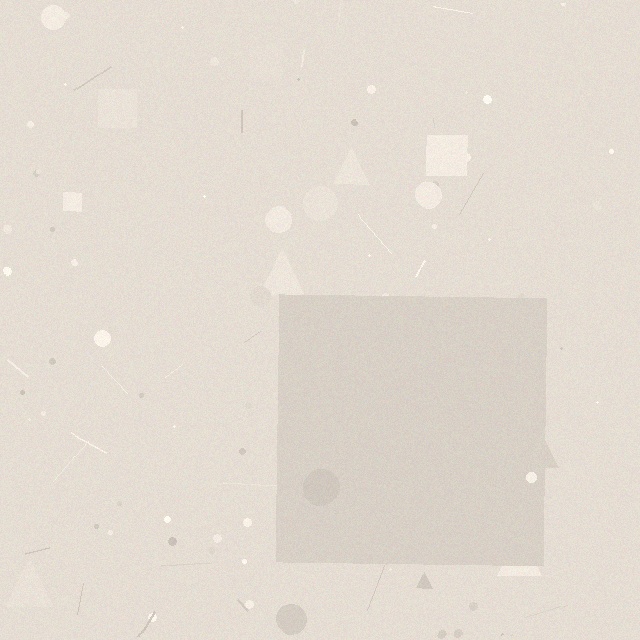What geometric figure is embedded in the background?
A square is embedded in the background.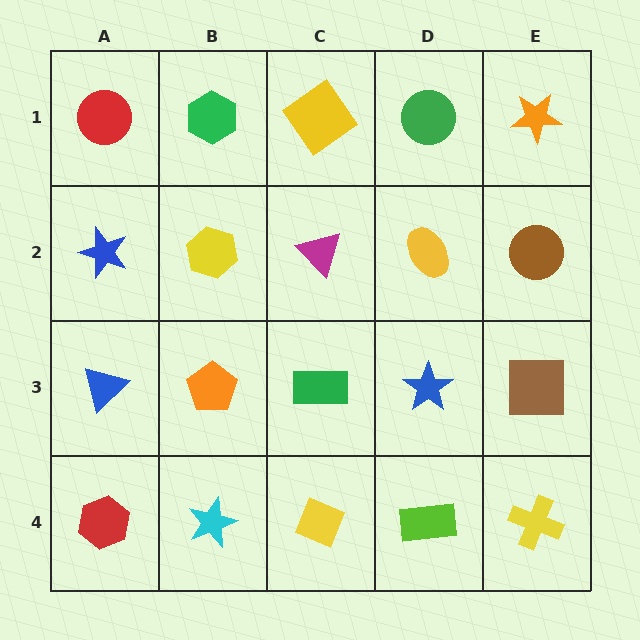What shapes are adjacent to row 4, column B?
An orange pentagon (row 3, column B), a red hexagon (row 4, column A), a yellow diamond (row 4, column C).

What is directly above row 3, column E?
A brown circle.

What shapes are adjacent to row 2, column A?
A red circle (row 1, column A), a blue triangle (row 3, column A), a yellow hexagon (row 2, column B).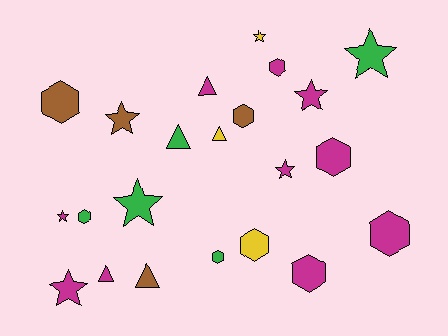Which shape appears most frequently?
Hexagon, with 9 objects.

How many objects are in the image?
There are 22 objects.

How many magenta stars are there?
There are 4 magenta stars.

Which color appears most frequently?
Magenta, with 10 objects.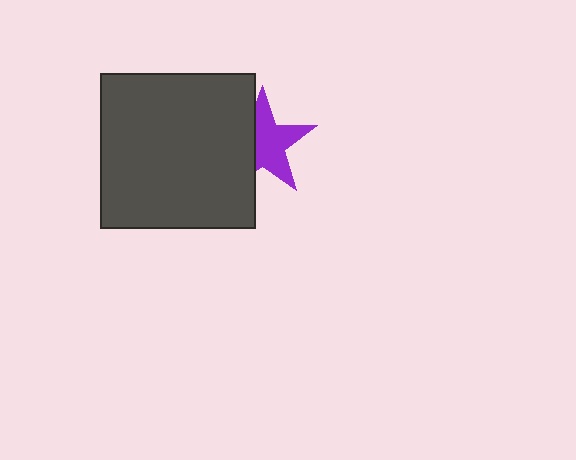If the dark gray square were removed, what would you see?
You would see the complete purple star.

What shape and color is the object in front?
The object in front is a dark gray square.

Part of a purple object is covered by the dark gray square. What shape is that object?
It is a star.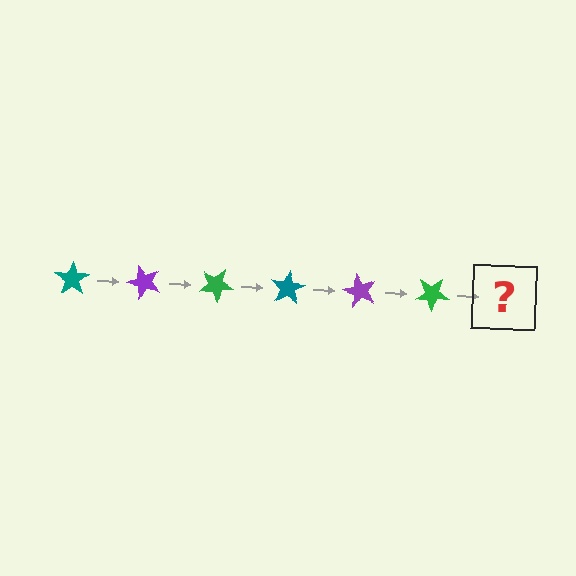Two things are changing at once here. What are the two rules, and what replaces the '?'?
The two rules are that it rotates 50 degrees each step and the color cycles through teal, purple, and green. The '?' should be a teal star, rotated 300 degrees from the start.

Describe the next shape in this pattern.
It should be a teal star, rotated 300 degrees from the start.